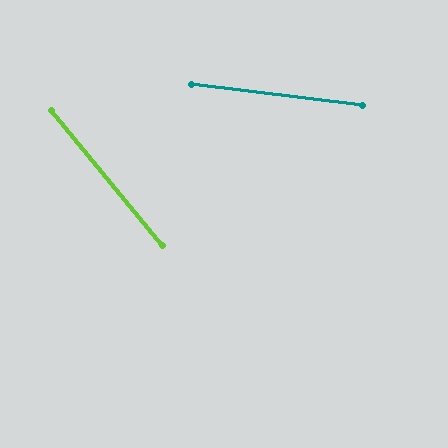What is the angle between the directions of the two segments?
Approximately 44 degrees.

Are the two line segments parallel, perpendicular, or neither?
Neither parallel nor perpendicular — they differ by about 44°.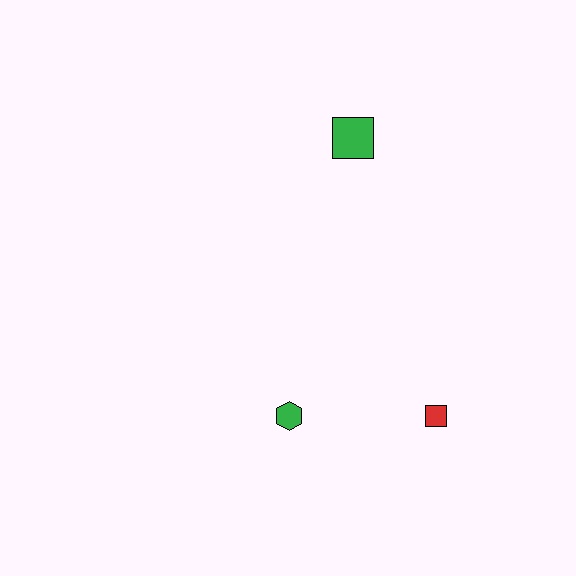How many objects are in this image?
There are 3 objects.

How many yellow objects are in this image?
There are no yellow objects.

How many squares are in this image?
There are 2 squares.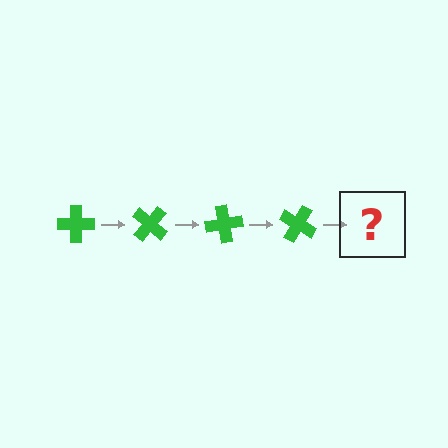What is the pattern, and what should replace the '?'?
The pattern is that the cross rotates 40 degrees each step. The '?' should be a green cross rotated 160 degrees.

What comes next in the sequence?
The next element should be a green cross rotated 160 degrees.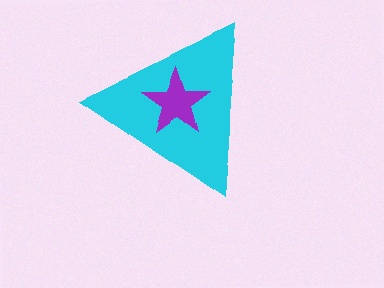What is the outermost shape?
The cyan triangle.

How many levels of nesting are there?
2.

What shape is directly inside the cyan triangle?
The purple star.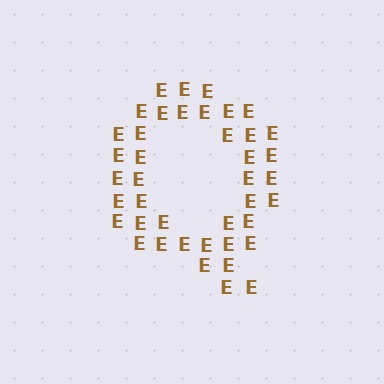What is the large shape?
The large shape is the letter Q.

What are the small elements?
The small elements are letter E's.